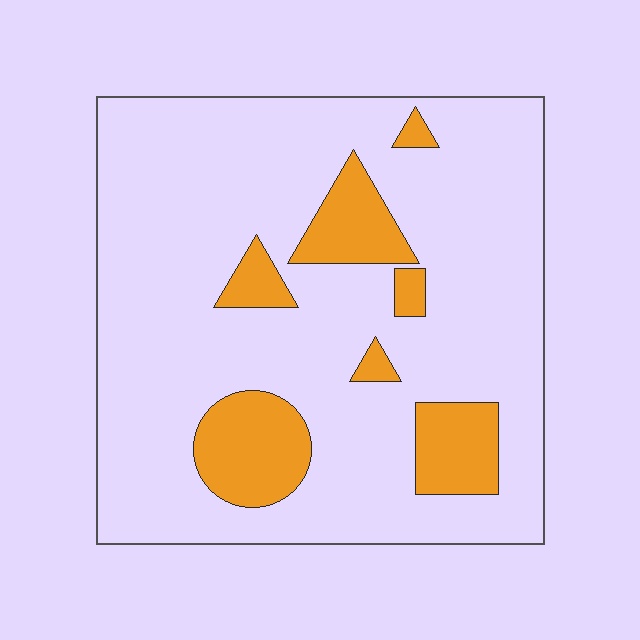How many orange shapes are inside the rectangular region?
7.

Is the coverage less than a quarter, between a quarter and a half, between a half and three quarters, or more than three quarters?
Less than a quarter.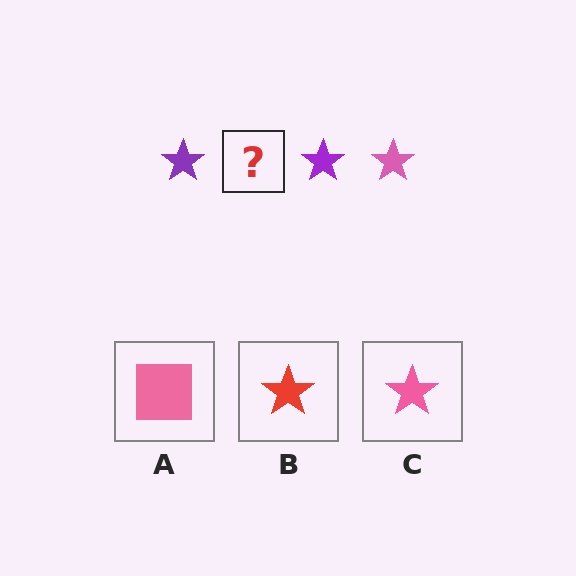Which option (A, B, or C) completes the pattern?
C.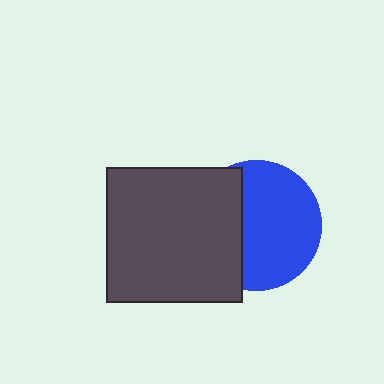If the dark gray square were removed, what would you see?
You would see the complete blue circle.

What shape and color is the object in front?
The object in front is a dark gray square.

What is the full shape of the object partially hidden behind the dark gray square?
The partially hidden object is a blue circle.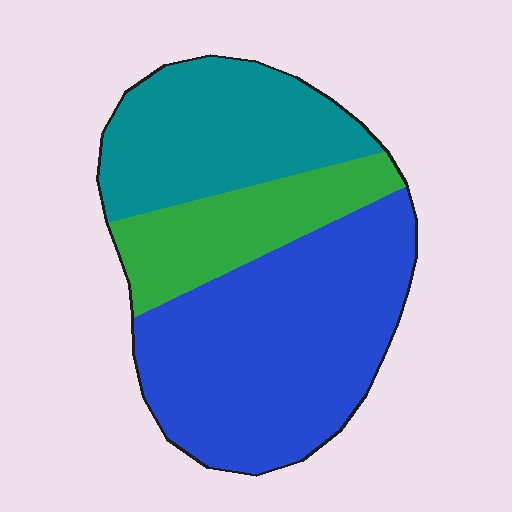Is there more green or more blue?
Blue.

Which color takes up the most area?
Blue, at roughly 50%.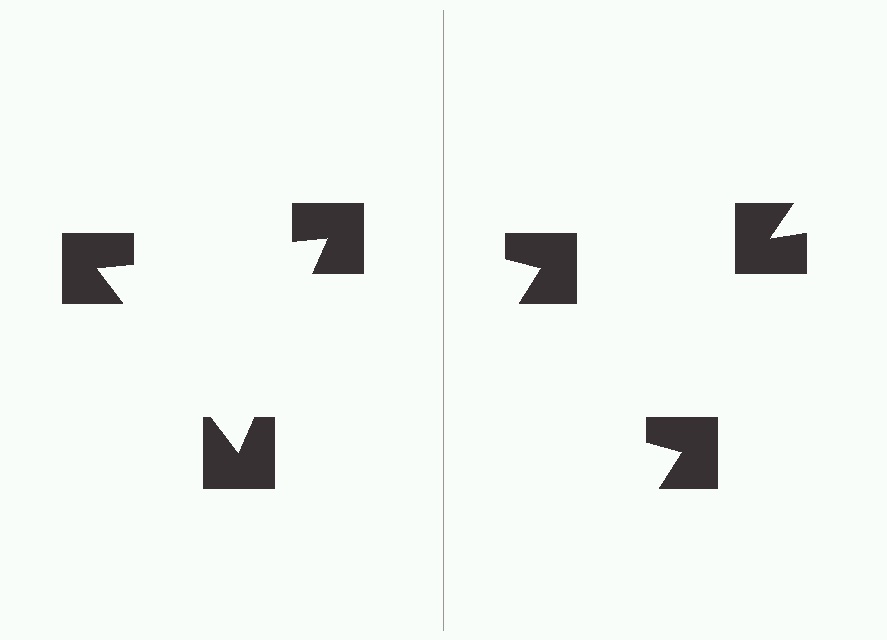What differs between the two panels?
The notched squares are positioned identically on both sides; only the wedge orientations differ. On the left they align to a triangle; on the right they are misaligned.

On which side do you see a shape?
An illusory triangle appears on the left side. On the right side the wedge cuts are rotated, so no coherent shape forms.